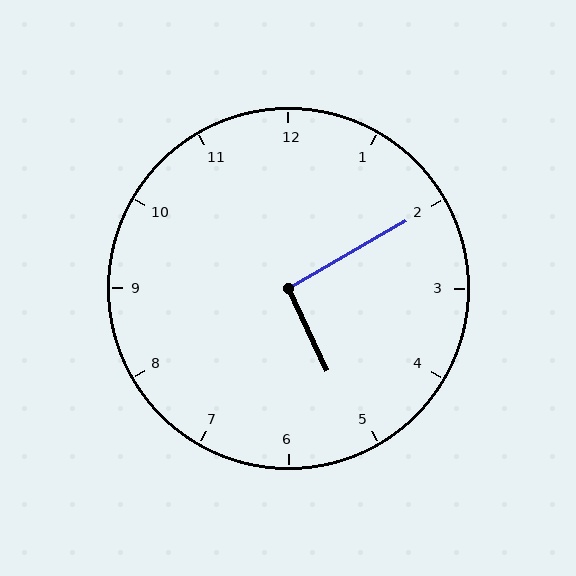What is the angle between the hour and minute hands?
Approximately 95 degrees.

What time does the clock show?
5:10.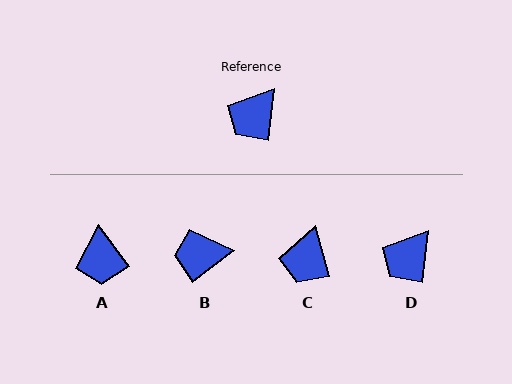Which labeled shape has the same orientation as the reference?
D.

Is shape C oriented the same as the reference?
No, it is off by about 22 degrees.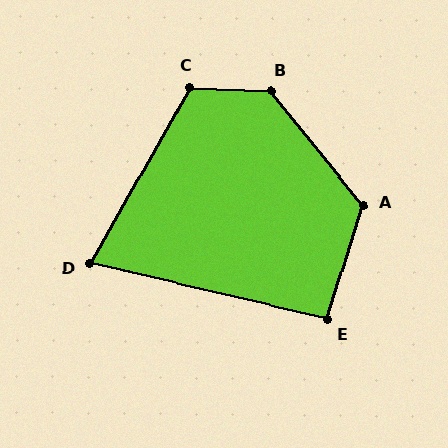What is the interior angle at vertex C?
Approximately 117 degrees (obtuse).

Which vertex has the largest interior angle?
B, at approximately 132 degrees.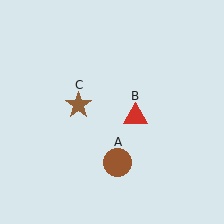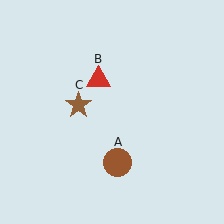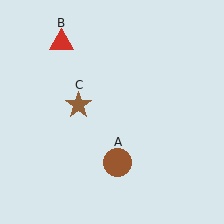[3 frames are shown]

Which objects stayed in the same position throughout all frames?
Brown circle (object A) and brown star (object C) remained stationary.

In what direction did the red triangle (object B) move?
The red triangle (object B) moved up and to the left.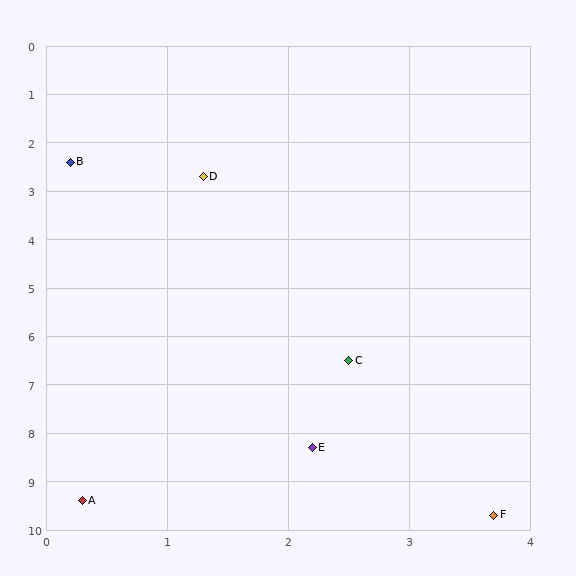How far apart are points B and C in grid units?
Points B and C are about 4.7 grid units apart.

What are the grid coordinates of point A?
Point A is at approximately (0.3, 9.4).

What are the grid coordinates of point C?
Point C is at approximately (2.5, 6.5).